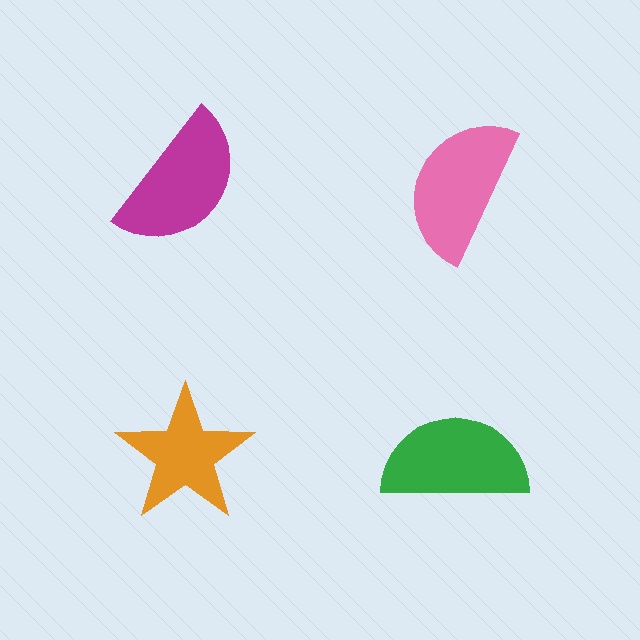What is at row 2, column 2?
A green semicircle.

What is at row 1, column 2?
A pink semicircle.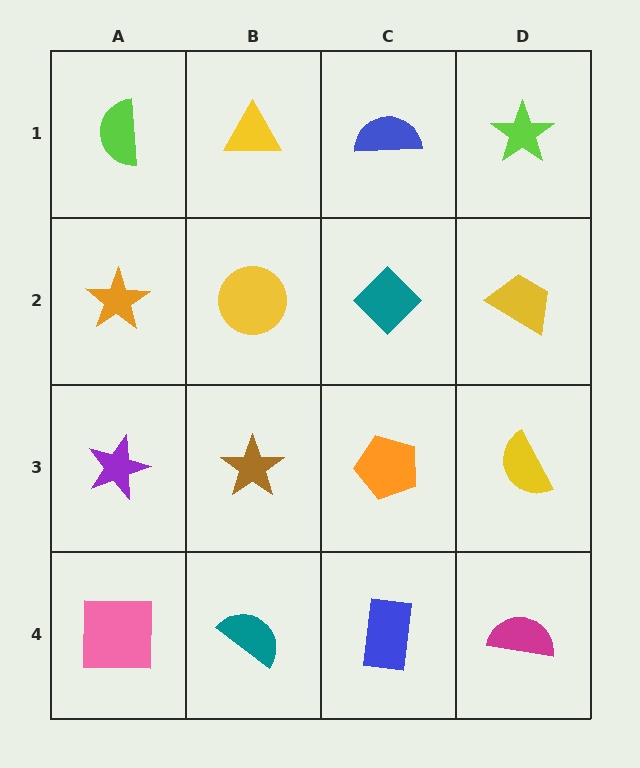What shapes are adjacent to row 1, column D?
A yellow trapezoid (row 2, column D), a blue semicircle (row 1, column C).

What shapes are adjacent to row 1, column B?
A yellow circle (row 2, column B), a lime semicircle (row 1, column A), a blue semicircle (row 1, column C).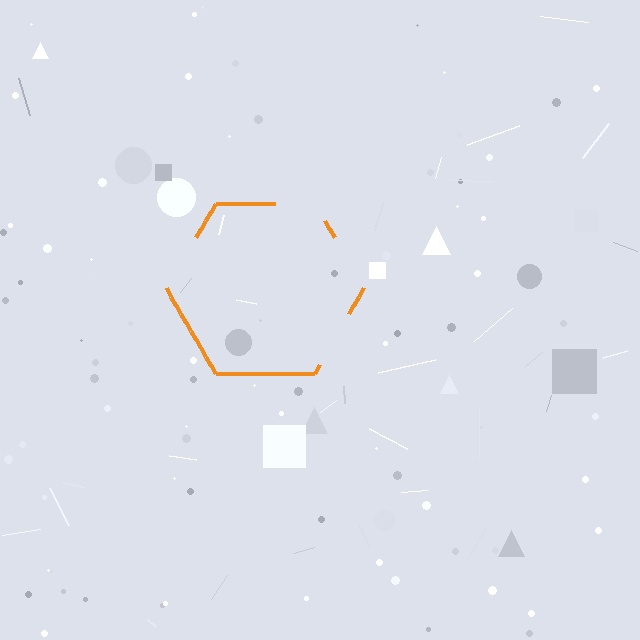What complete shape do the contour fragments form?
The contour fragments form a hexagon.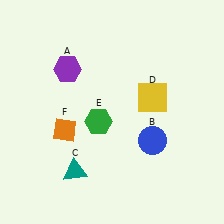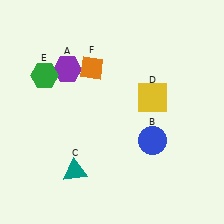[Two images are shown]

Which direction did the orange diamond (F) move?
The orange diamond (F) moved up.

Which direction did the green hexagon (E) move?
The green hexagon (E) moved left.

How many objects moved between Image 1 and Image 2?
2 objects moved between the two images.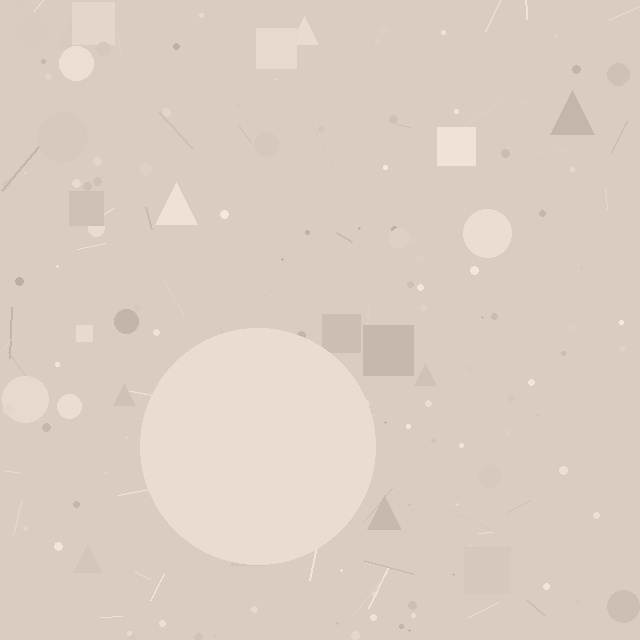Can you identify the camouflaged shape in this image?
The camouflaged shape is a circle.